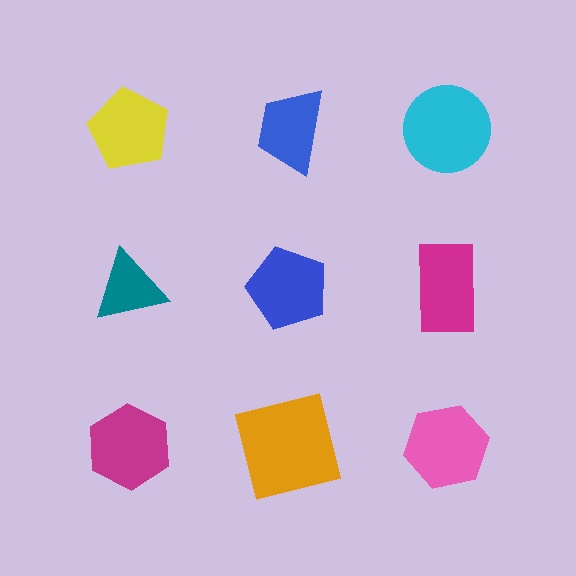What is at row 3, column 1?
A magenta hexagon.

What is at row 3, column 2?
An orange square.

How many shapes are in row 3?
3 shapes.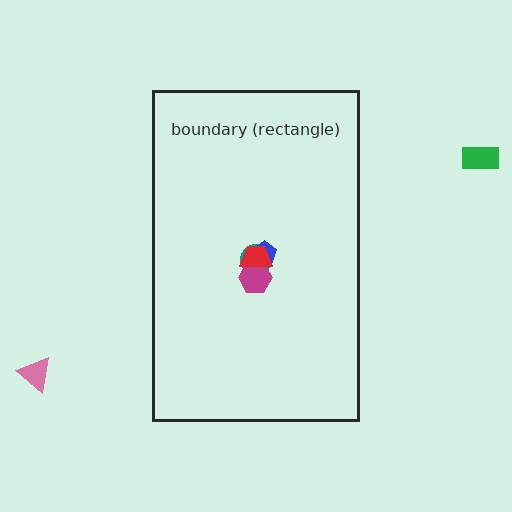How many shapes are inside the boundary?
4 inside, 2 outside.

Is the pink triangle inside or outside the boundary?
Outside.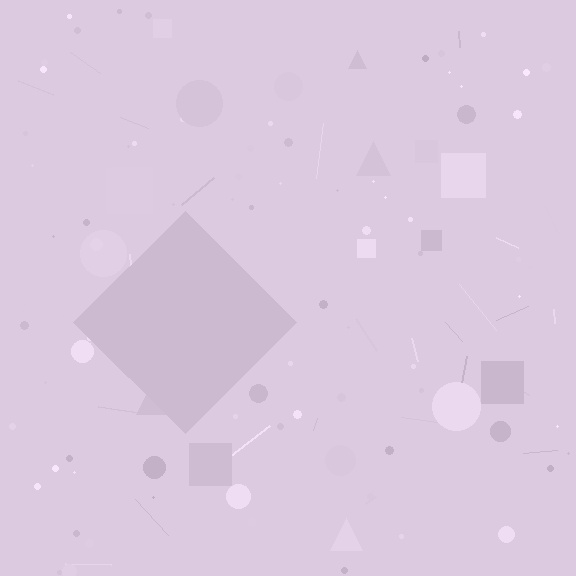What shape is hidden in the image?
A diamond is hidden in the image.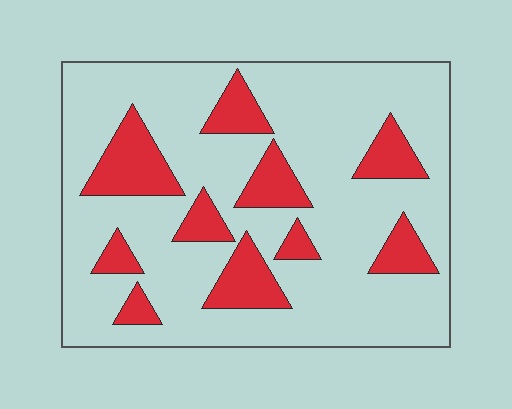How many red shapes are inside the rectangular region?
10.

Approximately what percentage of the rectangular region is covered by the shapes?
Approximately 20%.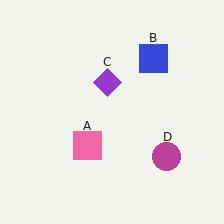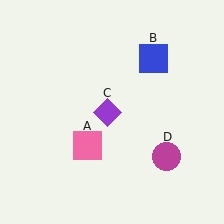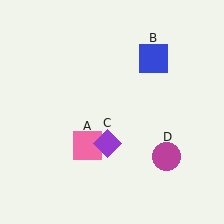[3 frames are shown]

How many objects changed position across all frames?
1 object changed position: purple diamond (object C).